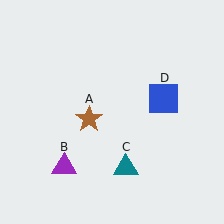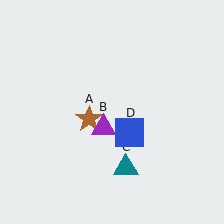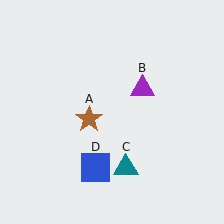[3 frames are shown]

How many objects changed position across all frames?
2 objects changed position: purple triangle (object B), blue square (object D).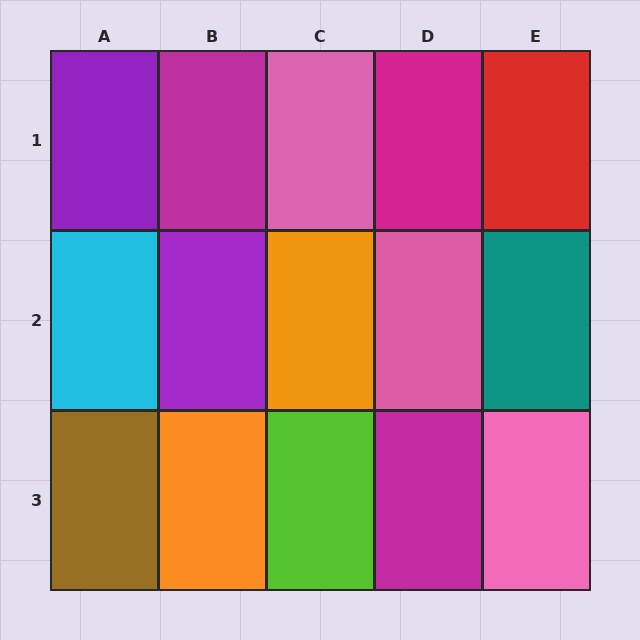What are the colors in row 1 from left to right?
Purple, magenta, pink, magenta, red.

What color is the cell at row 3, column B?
Orange.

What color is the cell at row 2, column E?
Teal.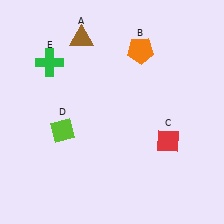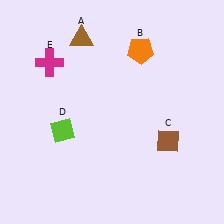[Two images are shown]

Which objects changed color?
C changed from red to brown. E changed from green to magenta.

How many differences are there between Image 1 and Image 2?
There are 2 differences between the two images.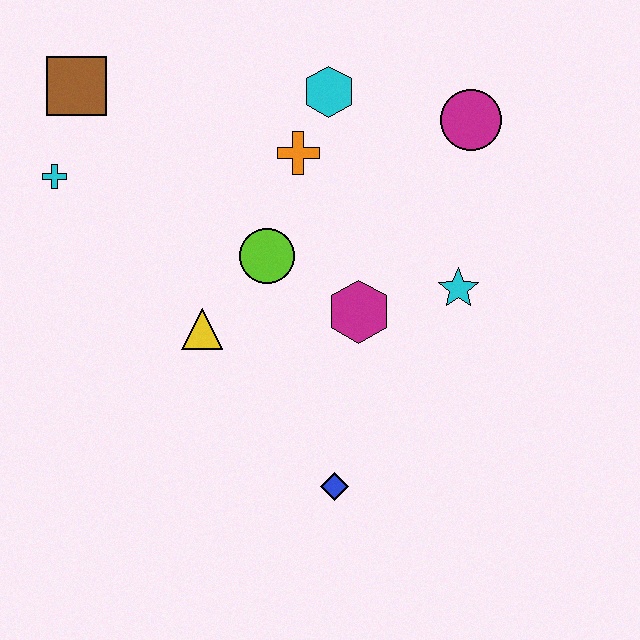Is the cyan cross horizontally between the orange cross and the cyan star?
No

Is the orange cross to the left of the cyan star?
Yes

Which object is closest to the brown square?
The cyan cross is closest to the brown square.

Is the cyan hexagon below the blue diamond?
No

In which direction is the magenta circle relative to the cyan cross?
The magenta circle is to the right of the cyan cross.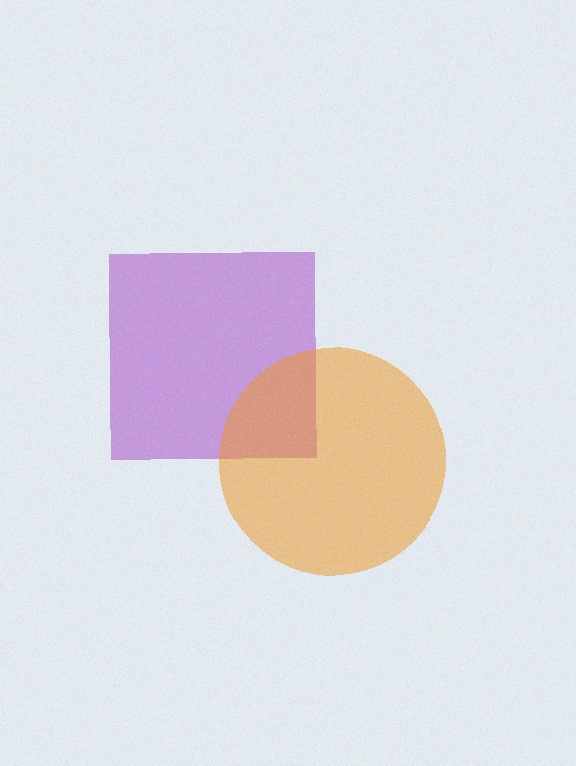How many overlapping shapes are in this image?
There are 2 overlapping shapes in the image.